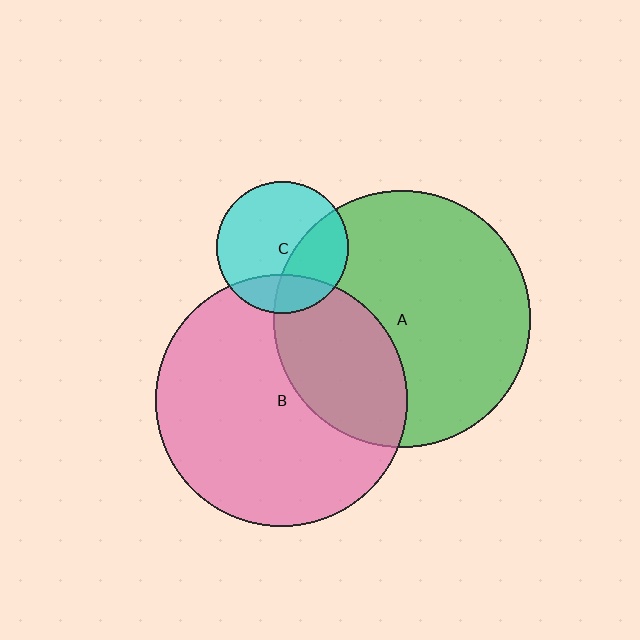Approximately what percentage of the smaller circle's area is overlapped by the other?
Approximately 20%.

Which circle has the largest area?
Circle A (green).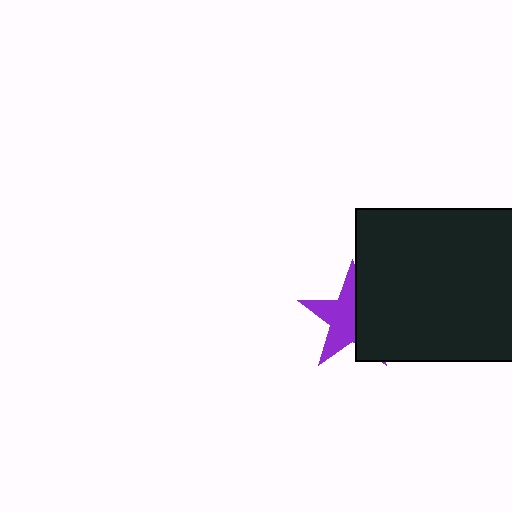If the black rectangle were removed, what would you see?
You would see the complete purple star.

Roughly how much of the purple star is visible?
About half of it is visible (roughly 56%).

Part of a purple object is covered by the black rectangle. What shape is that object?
It is a star.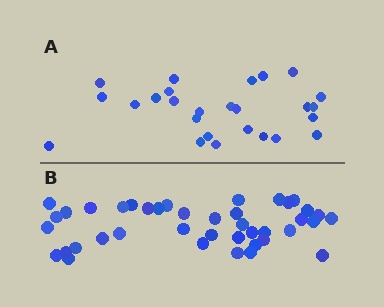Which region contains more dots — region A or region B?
Region B (the bottom region) has more dots.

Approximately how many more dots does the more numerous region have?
Region B has approximately 15 more dots than region A.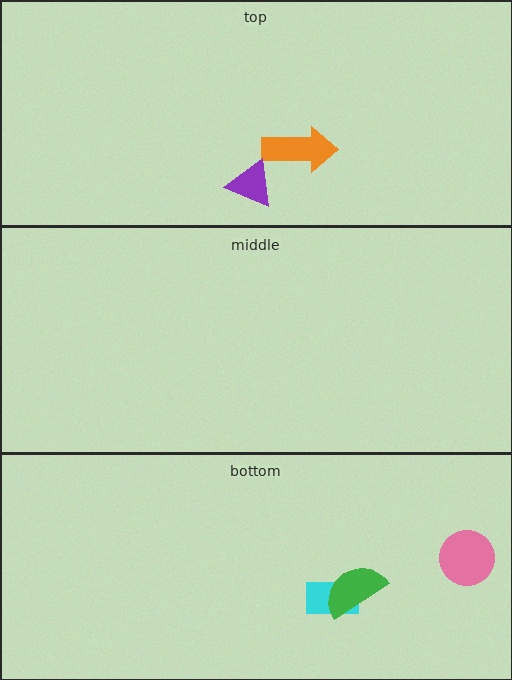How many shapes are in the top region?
2.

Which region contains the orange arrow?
The top region.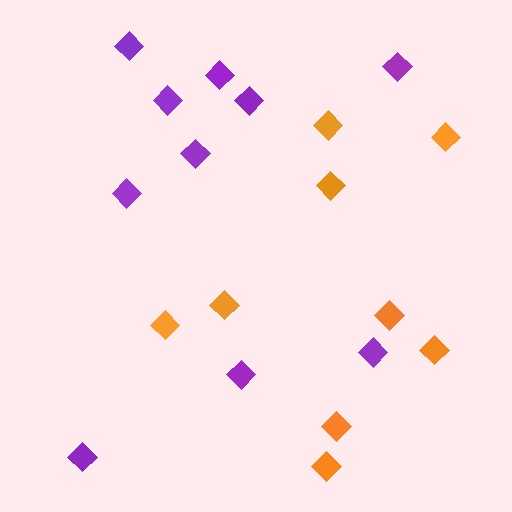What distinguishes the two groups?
There are 2 groups: one group of purple diamonds (10) and one group of orange diamonds (9).